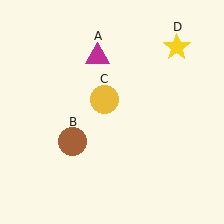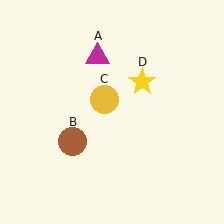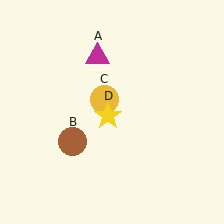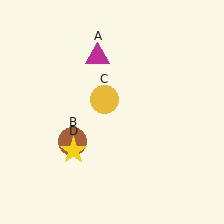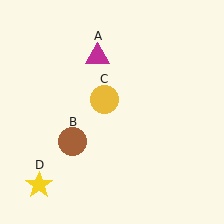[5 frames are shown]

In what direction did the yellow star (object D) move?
The yellow star (object D) moved down and to the left.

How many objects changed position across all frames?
1 object changed position: yellow star (object D).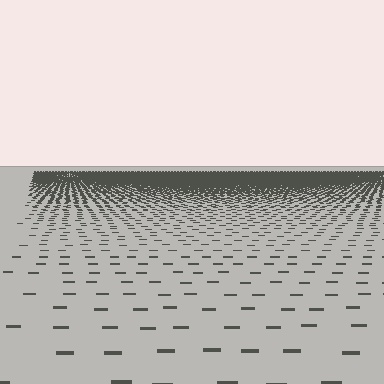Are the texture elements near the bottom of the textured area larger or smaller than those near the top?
Larger. Near the bottom, elements are closer to the viewer and appear at a bigger on-screen size.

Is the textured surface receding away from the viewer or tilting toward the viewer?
The surface is receding away from the viewer. Texture elements get smaller and denser toward the top.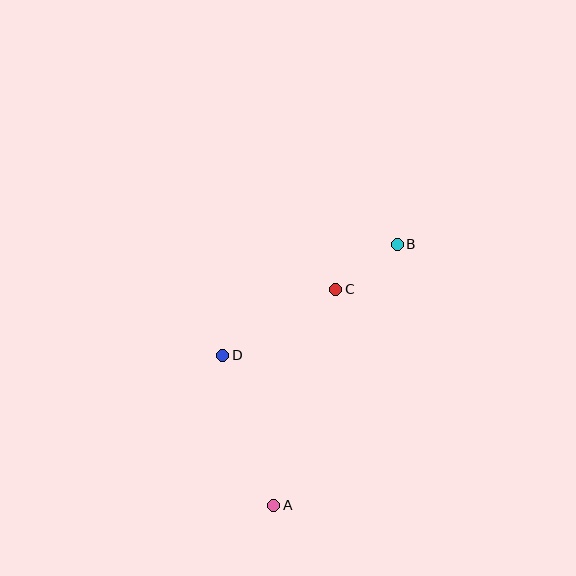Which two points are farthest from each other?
Points A and B are farthest from each other.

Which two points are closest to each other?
Points B and C are closest to each other.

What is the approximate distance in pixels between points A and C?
The distance between A and C is approximately 225 pixels.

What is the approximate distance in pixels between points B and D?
The distance between B and D is approximately 207 pixels.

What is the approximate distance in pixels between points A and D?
The distance between A and D is approximately 159 pixels.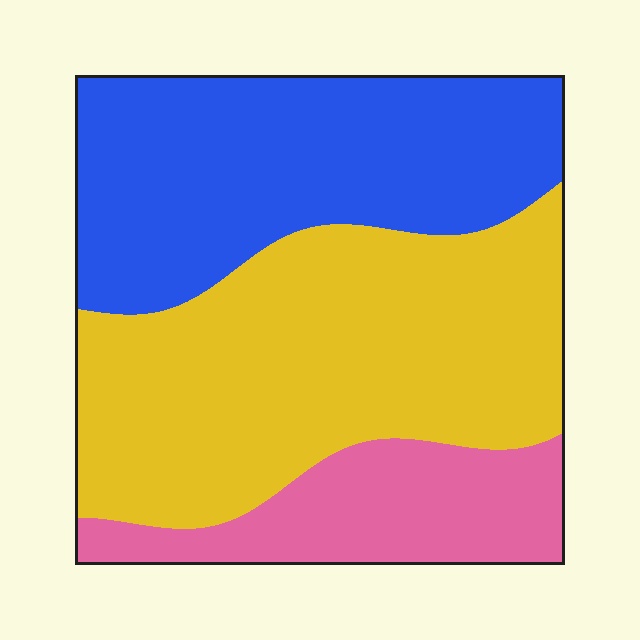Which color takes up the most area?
Yellow, at roughly 45%.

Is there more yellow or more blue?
Yellow.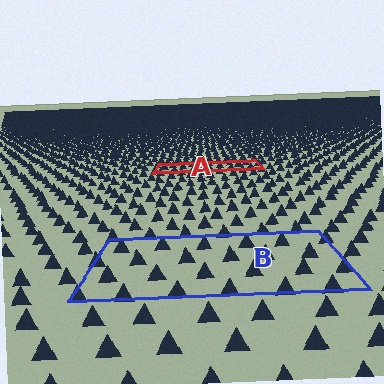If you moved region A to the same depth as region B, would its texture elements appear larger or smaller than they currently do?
They would appear larger. At a closer depth, the same texture elements are projected at a bigger on-screen size.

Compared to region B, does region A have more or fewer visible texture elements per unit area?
Region A has more texture elements per unit area — they are packed more densely because it is farther away.